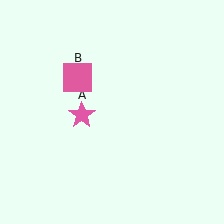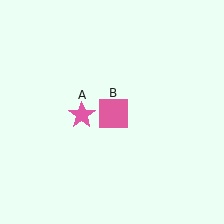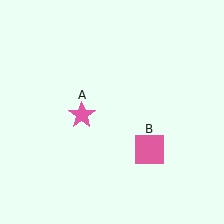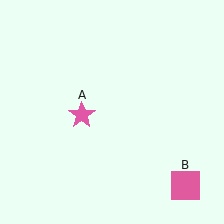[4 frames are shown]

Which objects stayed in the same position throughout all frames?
Pink star (object A) remained stationary.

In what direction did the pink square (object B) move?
The pink square (object B) moved down and to the right.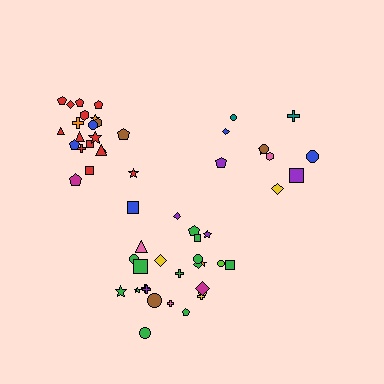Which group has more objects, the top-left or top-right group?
The top-left group.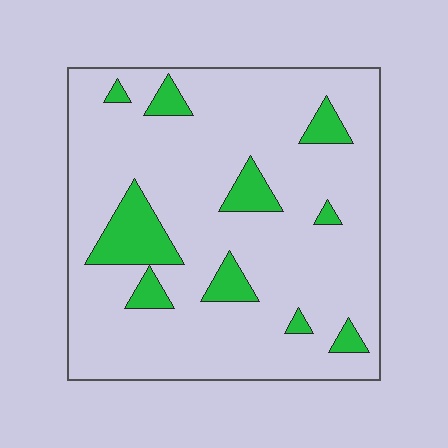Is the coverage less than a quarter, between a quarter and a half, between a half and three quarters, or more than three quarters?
Less than a quarter.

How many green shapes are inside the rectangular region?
10.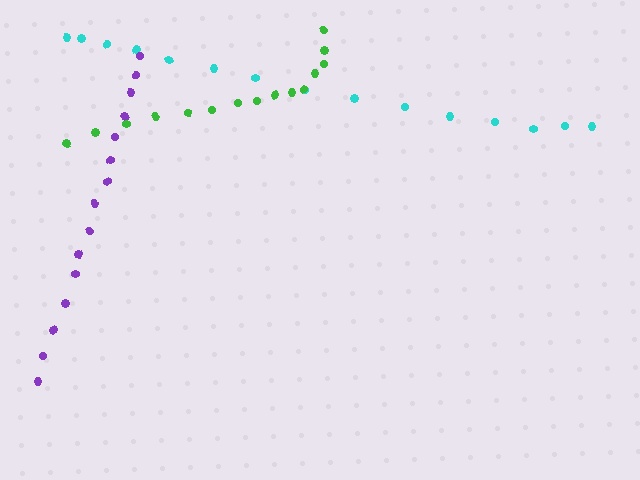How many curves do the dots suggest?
There are 3 distinct paths.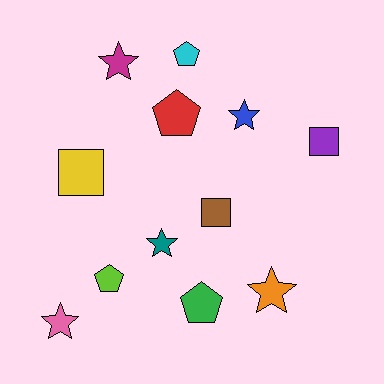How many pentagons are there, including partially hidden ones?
There are 4 pentagons.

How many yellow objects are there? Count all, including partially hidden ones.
There is 1 yellow object.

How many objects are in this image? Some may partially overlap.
There are 12 objects.